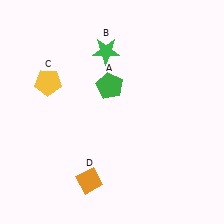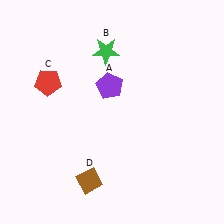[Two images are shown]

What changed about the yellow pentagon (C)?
In Image 1, C is yellow. In Image 2, it changed to red.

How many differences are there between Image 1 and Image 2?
There are 3 differences between the two images.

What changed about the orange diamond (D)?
In Image 1, D is orange. In Image 2, it changed to brown.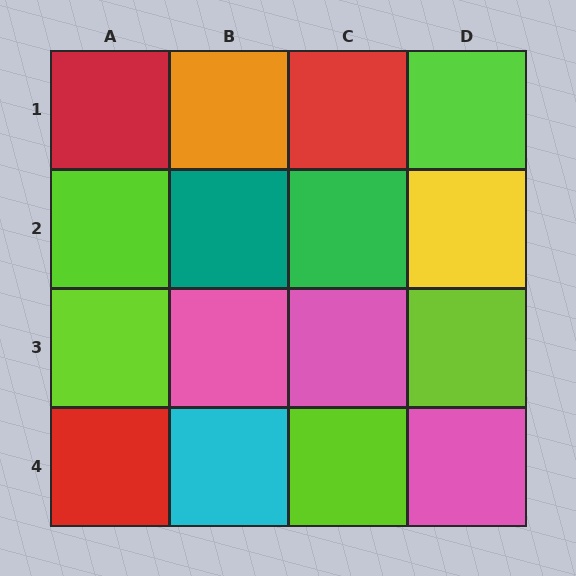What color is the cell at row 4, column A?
Red.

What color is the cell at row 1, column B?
Orange.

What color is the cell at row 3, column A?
Lime.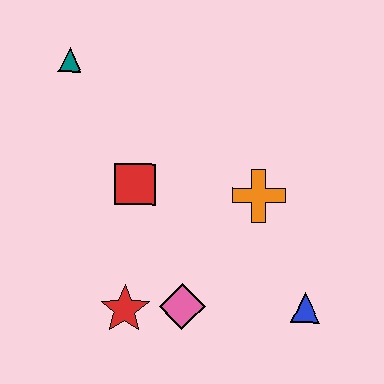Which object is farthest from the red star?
The teal triangle is farthest from the red star.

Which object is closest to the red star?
The pink diamond is closest to the red star.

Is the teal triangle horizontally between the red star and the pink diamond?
No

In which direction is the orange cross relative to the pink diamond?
The orange cross is above the pink diamond.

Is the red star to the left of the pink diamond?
Yes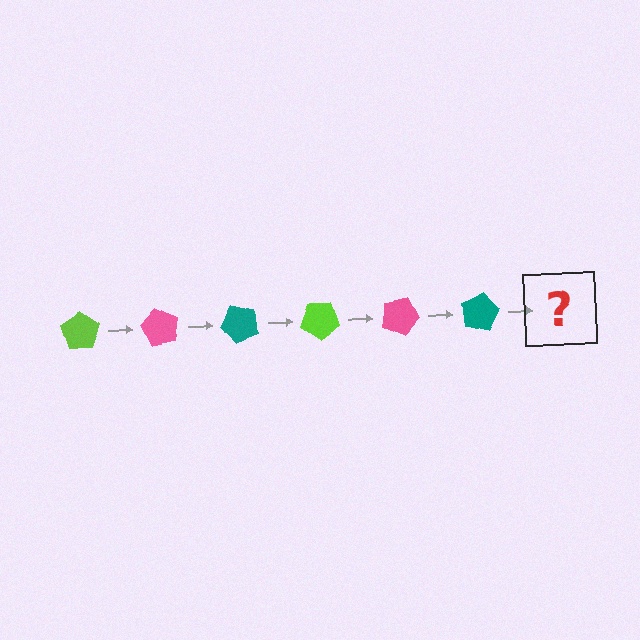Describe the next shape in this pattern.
It should be a lime pentagon, rotated 360 degrees from the start.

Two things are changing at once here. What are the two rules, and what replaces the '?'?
The two rules are that it rotates 60 degrees each step and the color cycles through lime, pink, and teal. The '?' should be a lime pentagon, rotated 360 degrees from the start.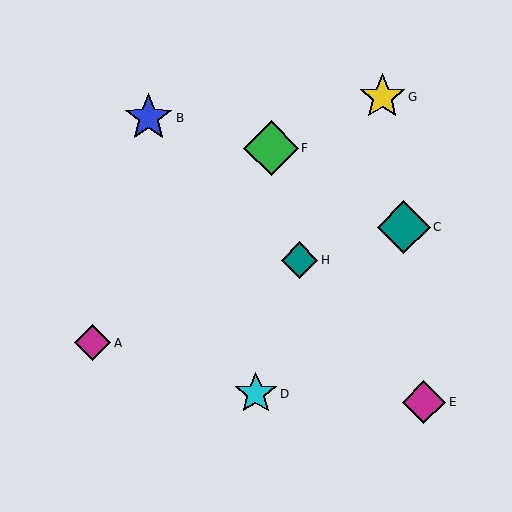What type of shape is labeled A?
Shape A is a magenta diamond.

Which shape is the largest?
The green diamond (labeled F) is the largest.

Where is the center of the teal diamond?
The center of the teal diamond is at (404, 227).